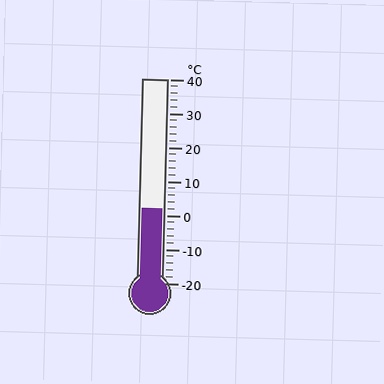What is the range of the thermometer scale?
The thermometer scale ranges from -20°C to 40°C.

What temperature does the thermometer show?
The thermometer shows approximately 2°C.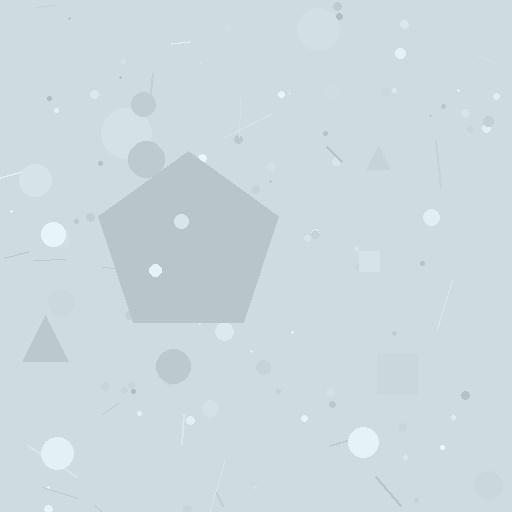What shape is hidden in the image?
A pentagon is hidden in the image.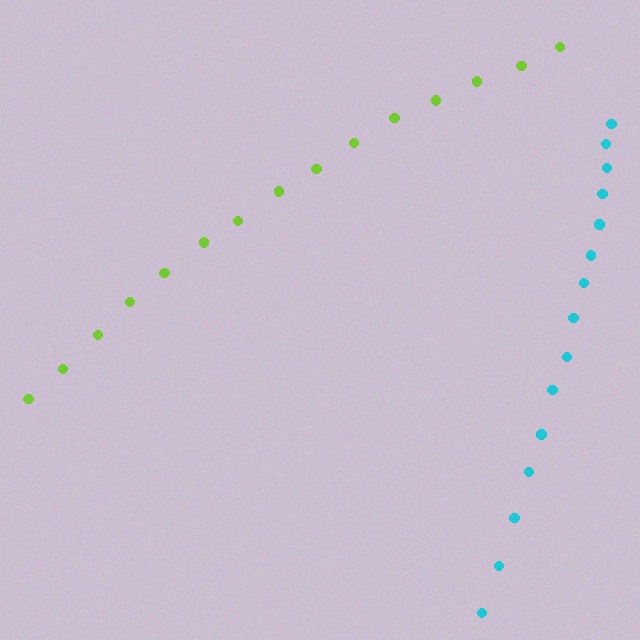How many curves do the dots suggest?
There are 2 distinct paths.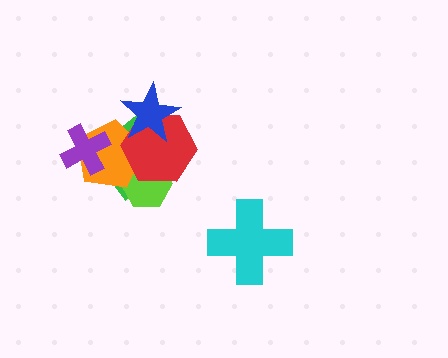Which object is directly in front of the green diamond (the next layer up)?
The lime hexagon is directly in front of the green diamond.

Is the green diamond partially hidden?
Yes, it is partially covered by another shape.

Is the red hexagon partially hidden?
Yes, it is partially covered by another shape.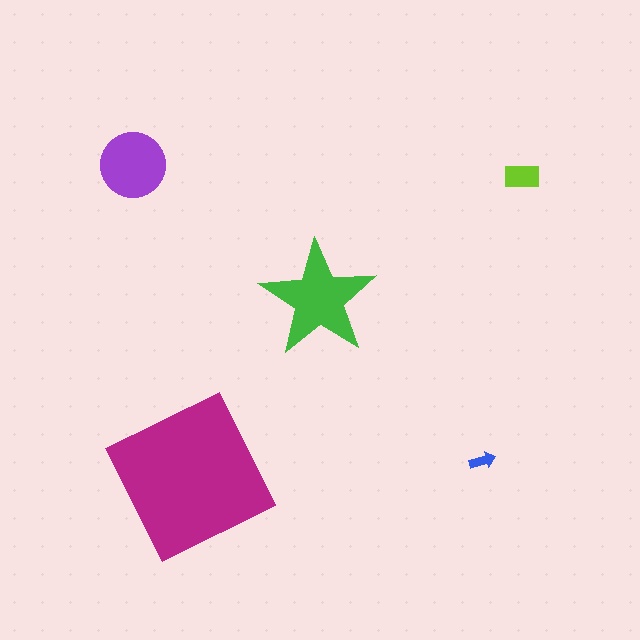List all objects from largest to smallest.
The magenta square, the green star, the purple circle, the lime rectangle, the blue arrow.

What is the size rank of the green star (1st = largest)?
2nd.